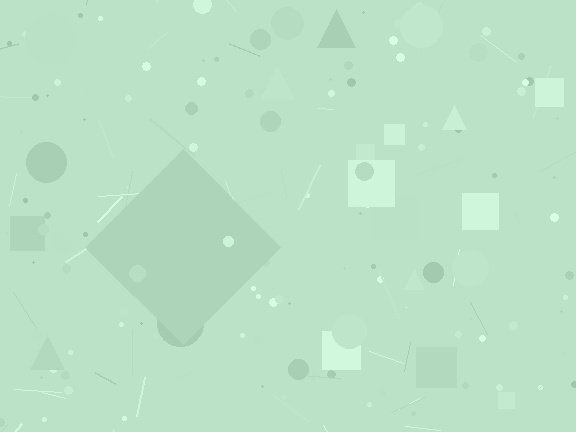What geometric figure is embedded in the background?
A diamond is embedded in the background.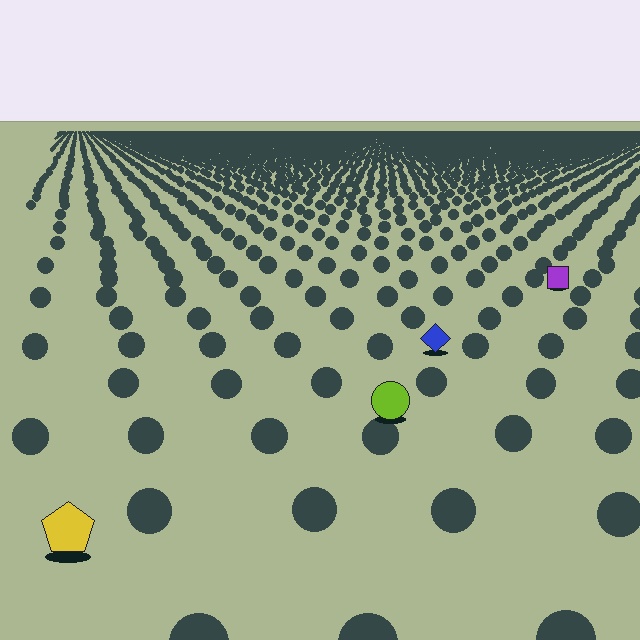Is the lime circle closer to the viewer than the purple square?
Yes. The lime circle is closer — you can tell from the texture gradient: the ground texture is coarser near it.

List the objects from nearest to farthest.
From nearest to farthest: the yellow pentagon, the lime circle, the blue diamond, the purple square.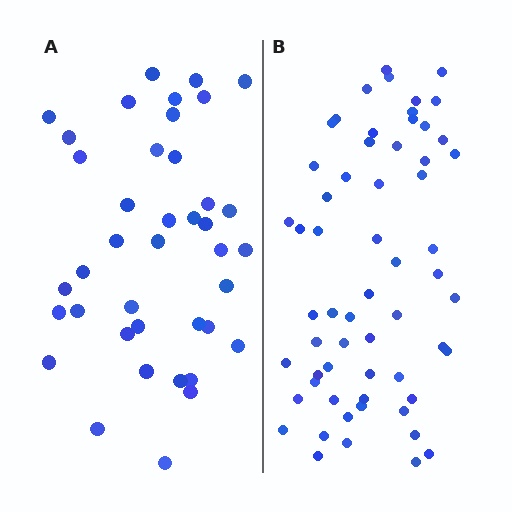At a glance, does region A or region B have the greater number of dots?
Region B (the right region) has more dots.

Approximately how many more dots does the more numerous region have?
Region B has approximately 20 more dots than region A.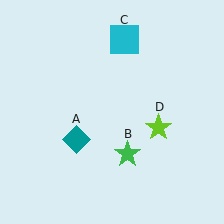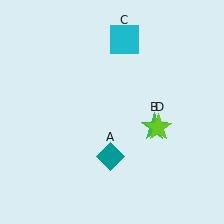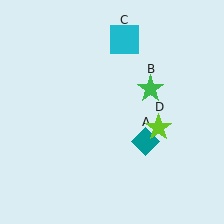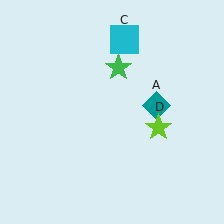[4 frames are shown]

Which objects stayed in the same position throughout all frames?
Cyan square (object C) and lime star (object D) remained stationary.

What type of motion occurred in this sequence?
The teal diamond (object A), green star (object B) rotated counterclockwise around the center of the scene.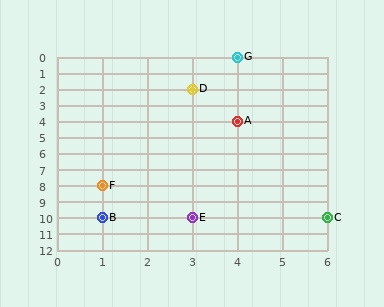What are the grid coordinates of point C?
Point C is at grid coordinates (6, 10).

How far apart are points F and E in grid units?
Points F and E are 2 columns and 2 rows apart (about 2.8 grid units diagonally).